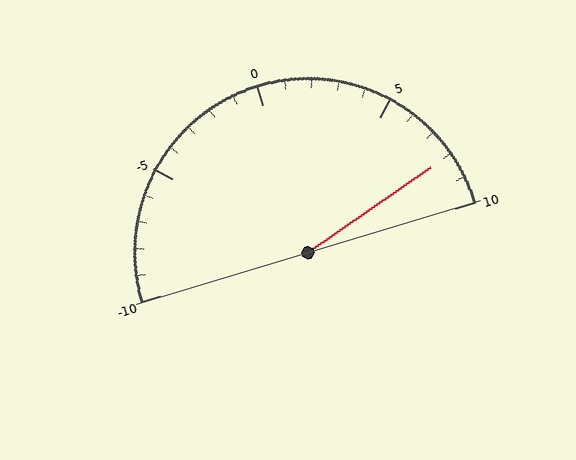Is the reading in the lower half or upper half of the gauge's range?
The reading is in the upper half of the range (-10 to 10).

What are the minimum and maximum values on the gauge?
The gauge ranges from -10 to 10.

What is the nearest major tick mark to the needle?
The nearest major tick mark is 10.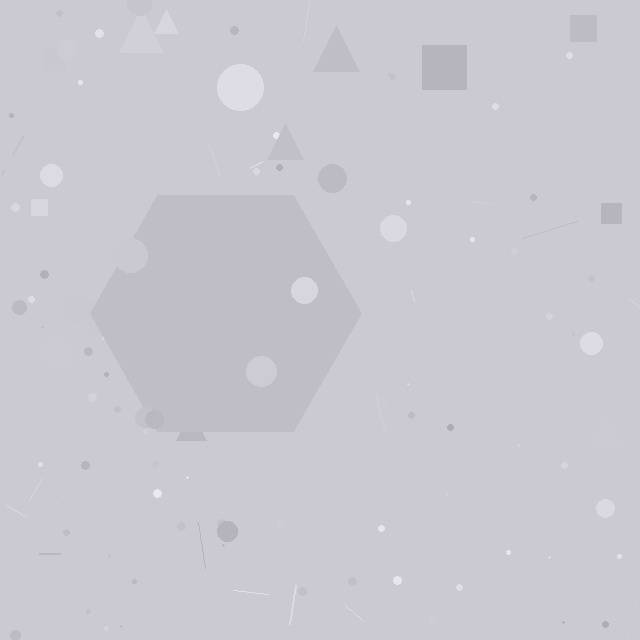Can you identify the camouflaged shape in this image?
The camouflaged shape is a hexagon.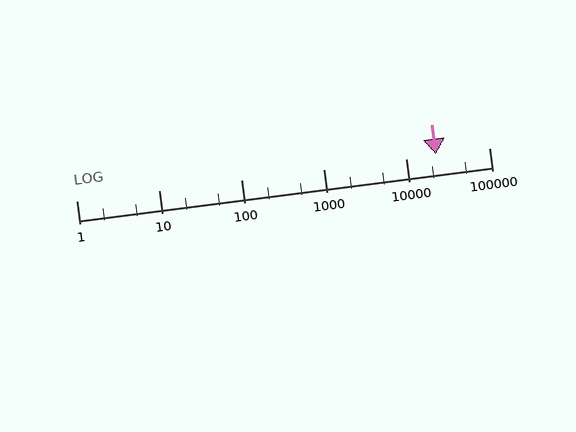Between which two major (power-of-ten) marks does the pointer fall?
The pointer is between 10000 and 100000.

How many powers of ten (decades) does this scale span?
The scale spans 5 decades, from 1 to 100000.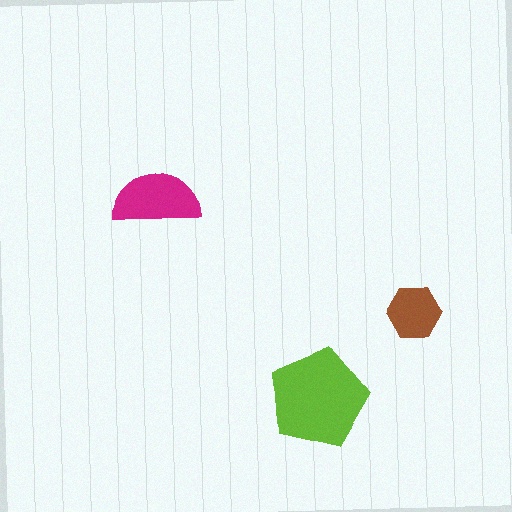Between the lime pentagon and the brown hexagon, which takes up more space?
The lime pentagon.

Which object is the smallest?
The brown hexagon.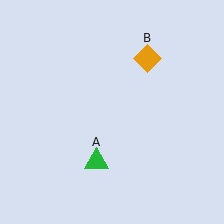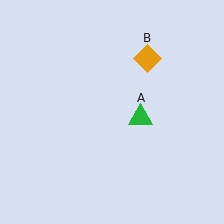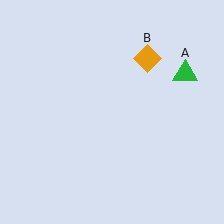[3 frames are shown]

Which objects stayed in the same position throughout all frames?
Orange diamond (object B) remained stationary.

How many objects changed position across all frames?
1 object changed position: green triangle (object A).